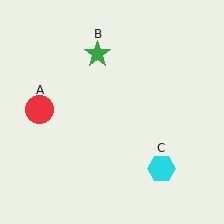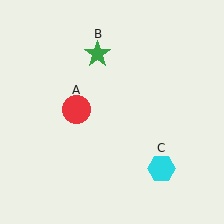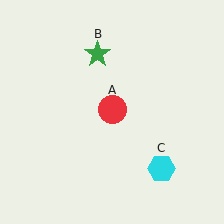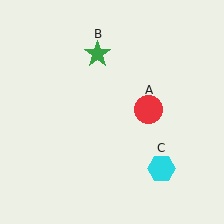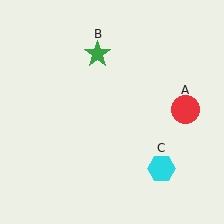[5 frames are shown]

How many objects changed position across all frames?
1 object changed position: red circle (object A).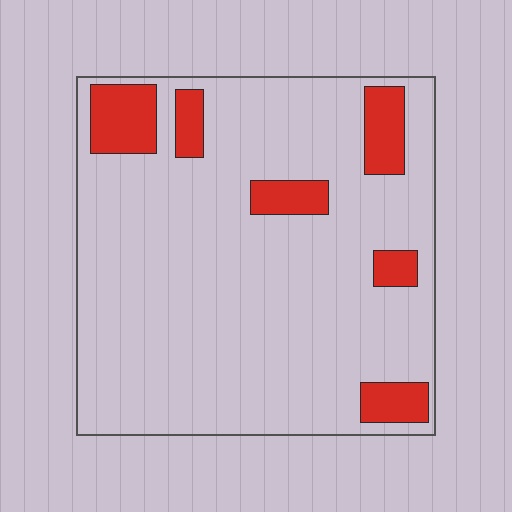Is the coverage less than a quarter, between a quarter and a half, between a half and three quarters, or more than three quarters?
Less than a quarter.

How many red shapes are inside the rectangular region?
6.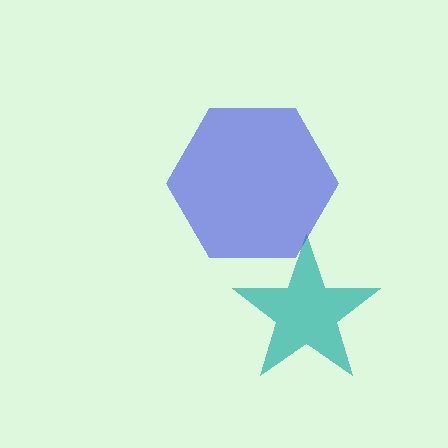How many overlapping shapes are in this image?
There are 2 overlapping shapes in the image.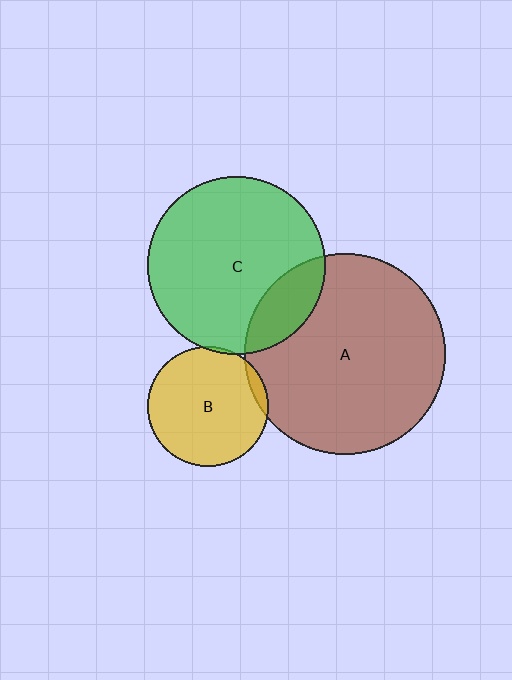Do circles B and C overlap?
Yes.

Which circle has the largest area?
Circle A (brown).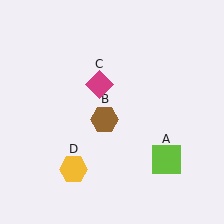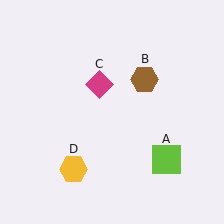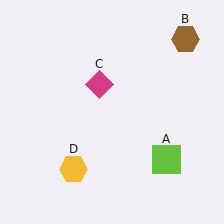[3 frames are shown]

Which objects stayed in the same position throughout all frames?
Lime square (object A) and magenta diamond (object C) and yellow hexagon (object D) remained stationary.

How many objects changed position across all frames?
1 object changed position: brown hexagon (object B).